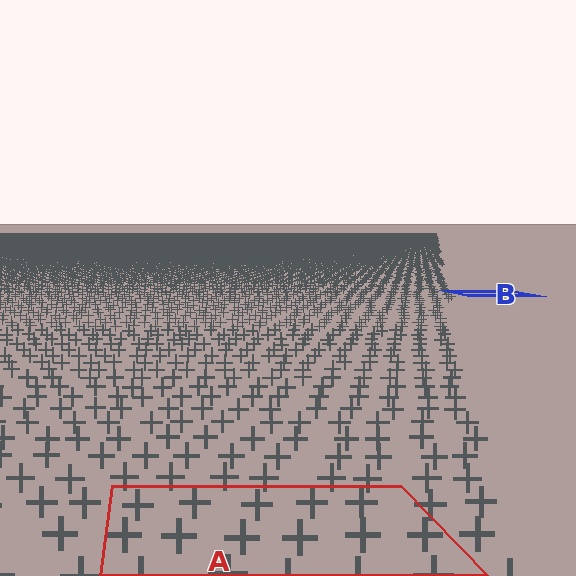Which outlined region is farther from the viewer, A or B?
Region B is farther from the viewer — the texture elements inside it appear smaller and more densely packed.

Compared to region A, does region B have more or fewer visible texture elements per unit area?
Region B has more texture elements per unit area — they are packed more densely because it is farther away.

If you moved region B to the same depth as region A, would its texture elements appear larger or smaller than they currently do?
They would appear larger. At a closer depth, the same texture elements are projected at a bigger on-screen size.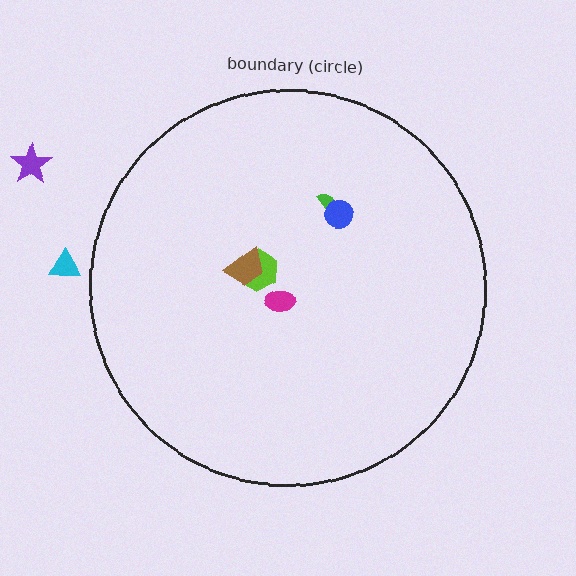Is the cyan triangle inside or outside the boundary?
Outside.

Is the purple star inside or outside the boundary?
Outside.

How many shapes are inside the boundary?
5 inside, 2 outside.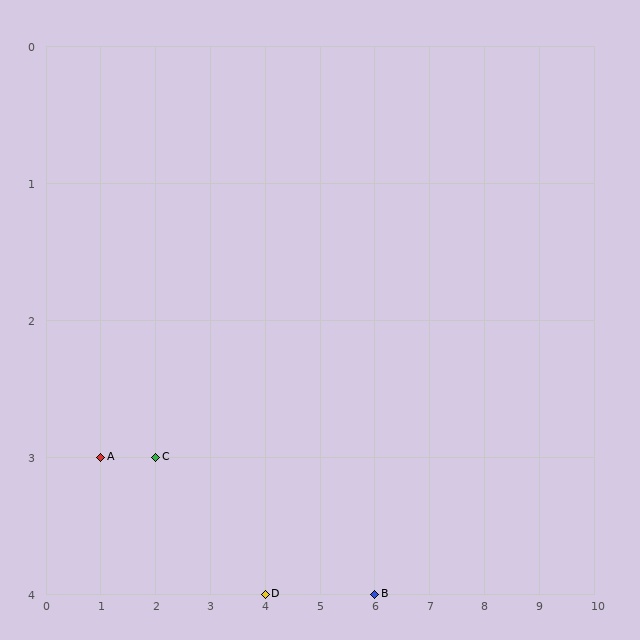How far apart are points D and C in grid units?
Points D and C are 2 columns and 1 row apart (about 2.2 grid units diagonally).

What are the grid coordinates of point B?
Point B is at grid coordinates (6, 4).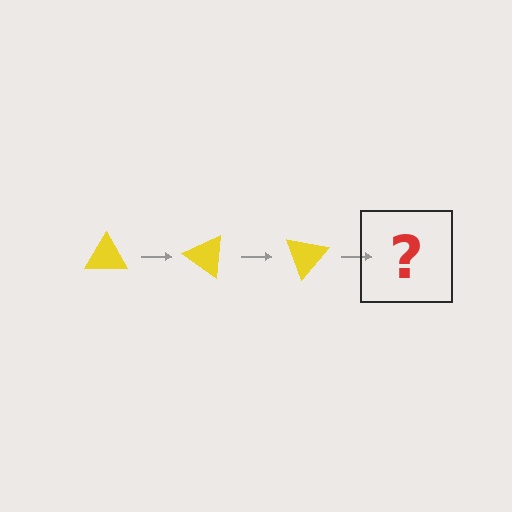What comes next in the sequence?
The next element should be a yellow triangle rotated 105 degrees.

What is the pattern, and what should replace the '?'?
The pattern is that the triangle rotates 35 degrees each step. The '?' should be a yellow triangle rotated 105 degrees.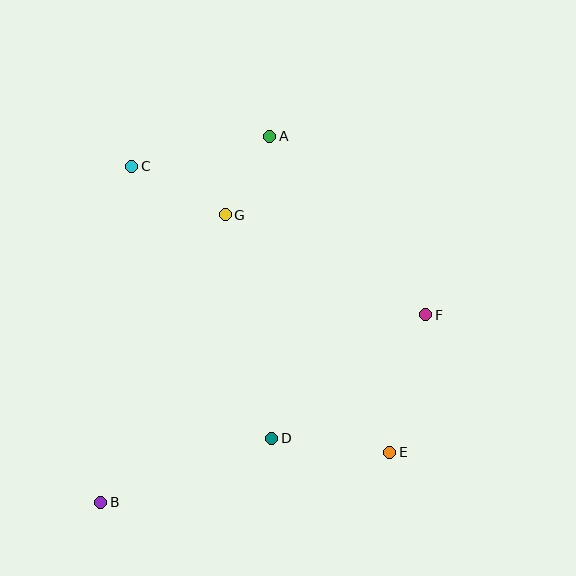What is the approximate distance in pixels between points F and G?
The distance between F and G is approximately 224 pixels.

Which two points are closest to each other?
Points A and G are closest to each other.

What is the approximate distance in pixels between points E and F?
The distance between E and F is approximately 142 pixels.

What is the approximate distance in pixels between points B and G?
The distance between B and G is approximately 313 pixels.